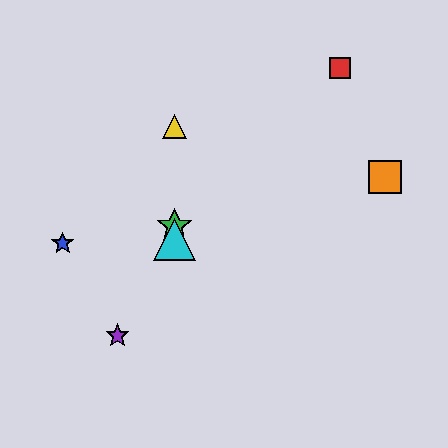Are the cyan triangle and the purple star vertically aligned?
No, the cyan triangle is at x≈174 and the purple star is at x≈117.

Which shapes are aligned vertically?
The green star, the yellow triangle, the cyan triangle are aligned vertically.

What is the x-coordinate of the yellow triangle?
The yellow triangle is at x≈174.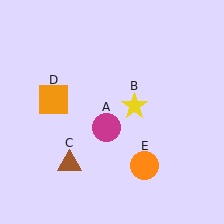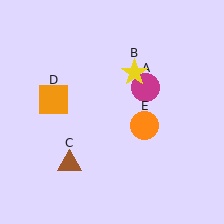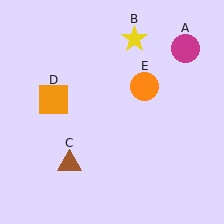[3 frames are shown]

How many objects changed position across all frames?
3 objects changed position: magenta circle (object A), yellow star (object B), orange circle (object E).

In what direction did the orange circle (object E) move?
The orange circle (object E) moved up.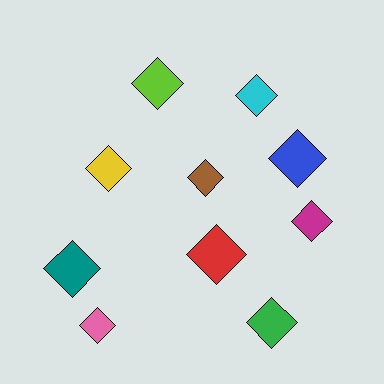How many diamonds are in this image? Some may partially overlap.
There are 10 diamonds.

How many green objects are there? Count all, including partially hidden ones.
There is 1 green object.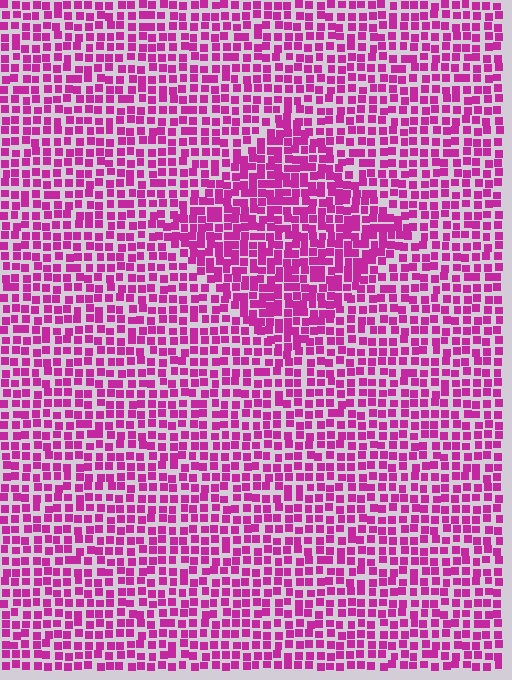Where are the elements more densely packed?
The elements are more densely packed inside the diamond boundary.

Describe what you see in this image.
The image contains small magenta elements arranged at two different densities. A diamond-shaped region is visible where the elements are more densely packed than the surrounding area.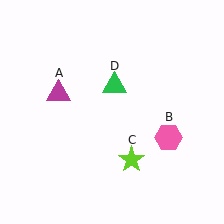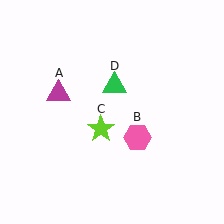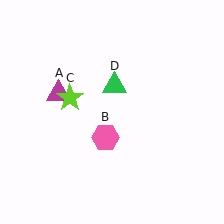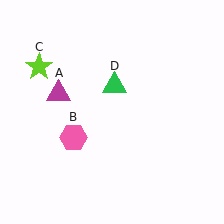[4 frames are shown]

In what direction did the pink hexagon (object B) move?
The pink hexagon (object B) moved left.